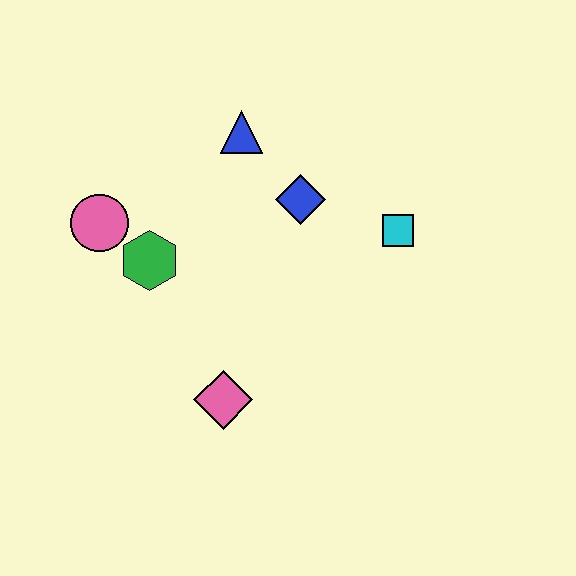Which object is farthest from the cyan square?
The pink circle is farthest from the cyan square.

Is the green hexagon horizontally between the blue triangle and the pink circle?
Yes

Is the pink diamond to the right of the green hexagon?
Yes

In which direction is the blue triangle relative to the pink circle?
The blue triangle is to the right of the pink circle.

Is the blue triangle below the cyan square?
No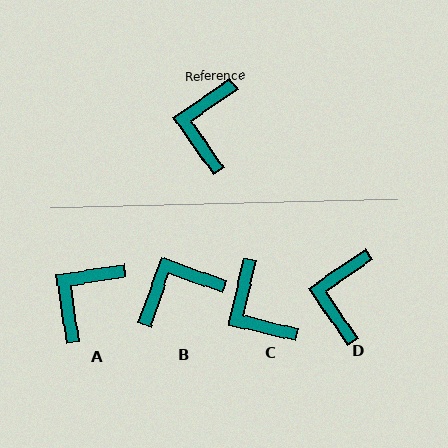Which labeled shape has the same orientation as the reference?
D.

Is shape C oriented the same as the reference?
No, it is off by about 42 degrees.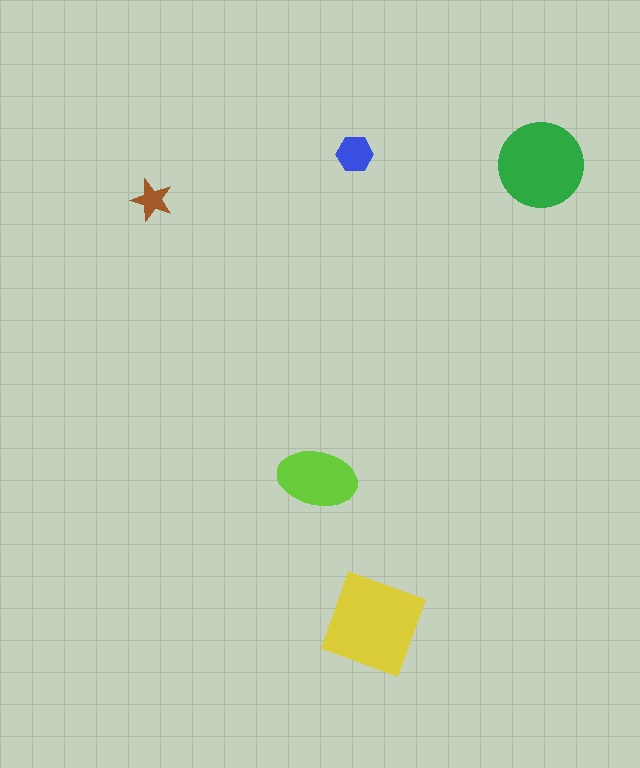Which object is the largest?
The yellow diamond.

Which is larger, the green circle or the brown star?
The green circle.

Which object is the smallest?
The brown star.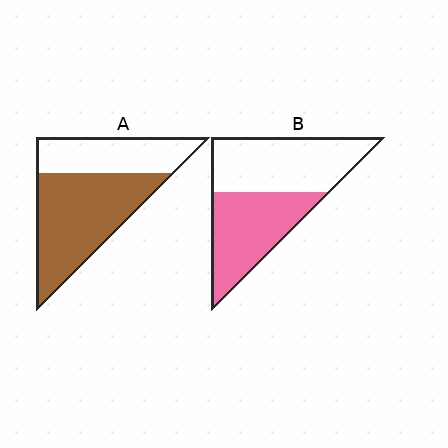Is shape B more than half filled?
Roughly half.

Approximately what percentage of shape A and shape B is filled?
A is approximately 65% and B is approximately 45%.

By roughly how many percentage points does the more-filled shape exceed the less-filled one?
By roughly 15 percentage points (A over B).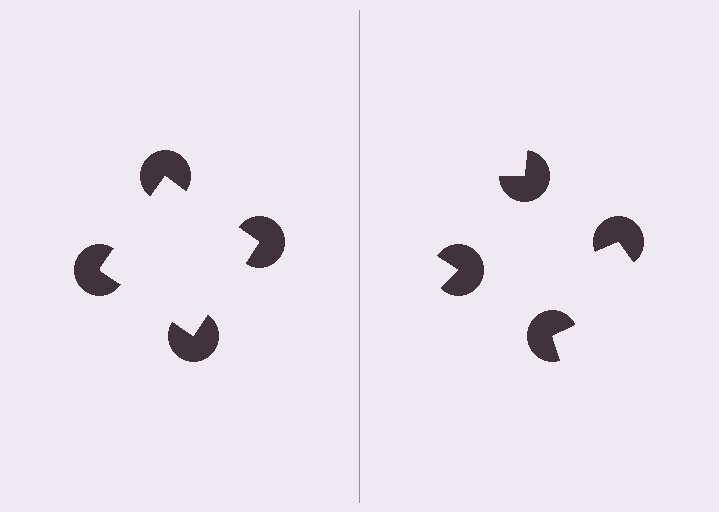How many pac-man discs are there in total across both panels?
8 — 4 on each side.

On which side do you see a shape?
An illusory square appears on the left side. On the right side the wedge cuts are rotated, so no coherent shape forms.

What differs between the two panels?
The pac-man discs are positioned identically on both sides; only the wedge orientations differ. On the left they align to a square; on the right they are misaligned.